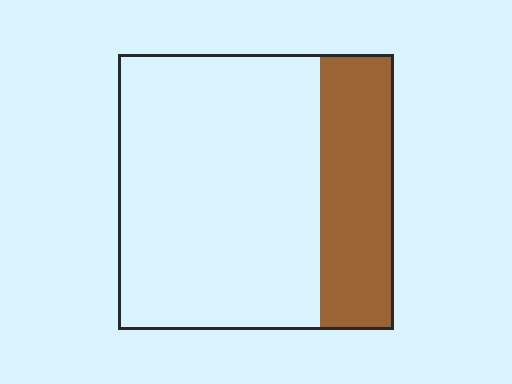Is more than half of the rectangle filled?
No.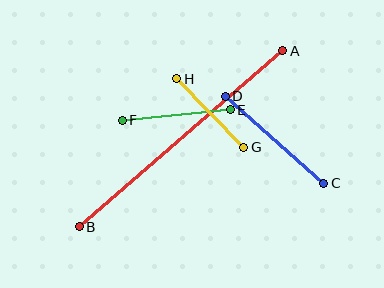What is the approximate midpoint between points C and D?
The midpoint is at approximately (274, 140) pixels.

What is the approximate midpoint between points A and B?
The midpoint is at approximately (181, 139) pixels.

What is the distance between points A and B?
The distance is approximately 269 pixels.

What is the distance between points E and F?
The distance is approximately 109 pixels.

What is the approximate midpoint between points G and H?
The midpoint is at approximately (210, 113) pixels.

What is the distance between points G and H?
The distance is approximately 96 pixels.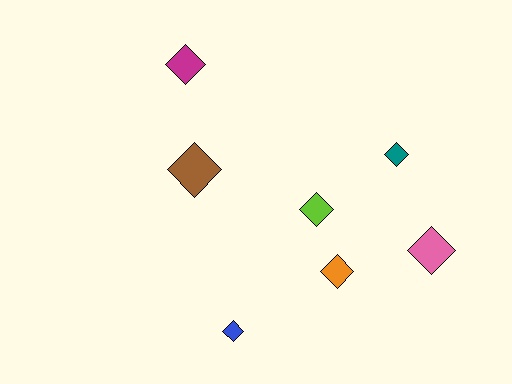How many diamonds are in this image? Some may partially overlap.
There are 7 diamonds.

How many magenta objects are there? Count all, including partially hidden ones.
There is 1 magenta object.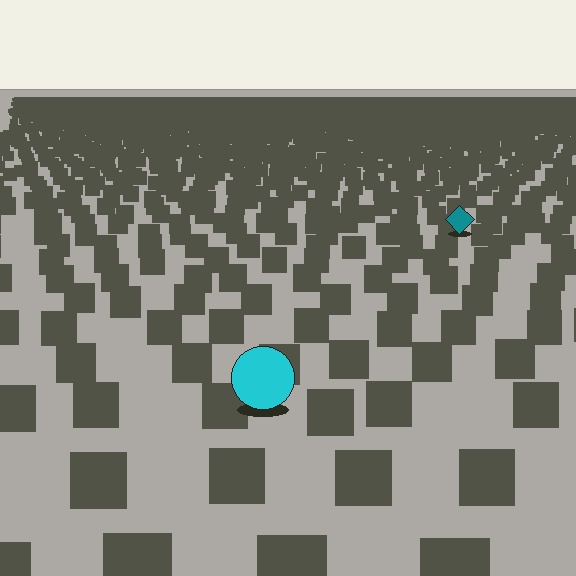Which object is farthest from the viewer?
The teal diamond is farthest from the viewer. It appears smaller and the ground texture around it is denser.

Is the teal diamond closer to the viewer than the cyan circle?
No. The cyan circle is closer — you can tell from the texture gradient: the ground texture is coarser near it.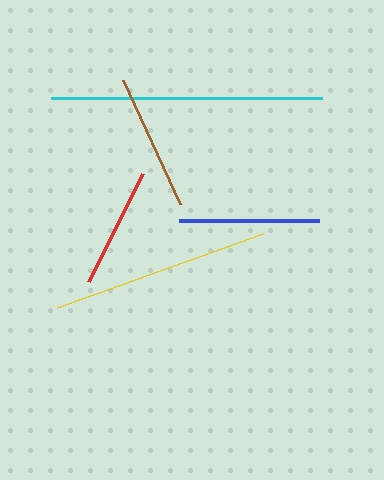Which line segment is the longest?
The cyan line is the longest at approximately 271 pixels.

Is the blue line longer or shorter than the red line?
The blue line is longer than the red line.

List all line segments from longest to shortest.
From longest to shortest: cyan, yellow, blue, brown, red.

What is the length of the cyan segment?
The cyan segment is approximately 271 pixels long.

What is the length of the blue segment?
The blue segment is approximately 140 pixels long.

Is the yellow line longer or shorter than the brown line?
The yellow line is longer than the brown line.